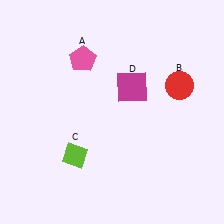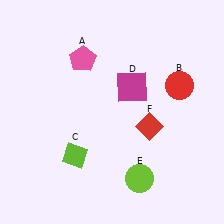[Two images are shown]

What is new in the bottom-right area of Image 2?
A red diamond (F) was added in the bottom-right area of Image 2.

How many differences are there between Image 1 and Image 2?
There are 2 differences between the two images.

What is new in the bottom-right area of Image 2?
A lime circle (E) was added in the bottom-right area of Image 2.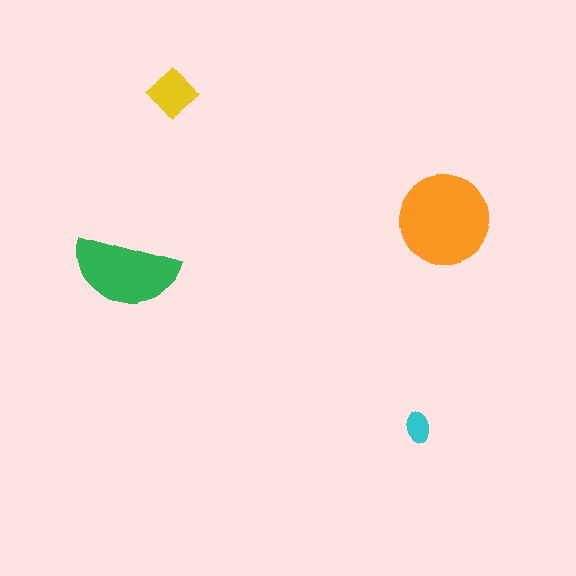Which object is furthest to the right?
The orange circle is rightmost.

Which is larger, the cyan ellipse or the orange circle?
The orange circle.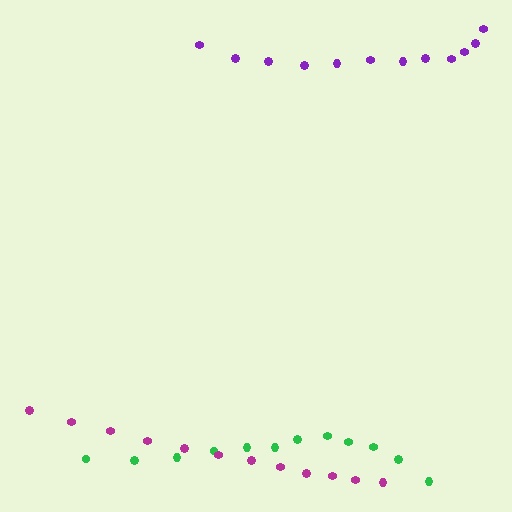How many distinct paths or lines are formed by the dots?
There are 3 distinct paths.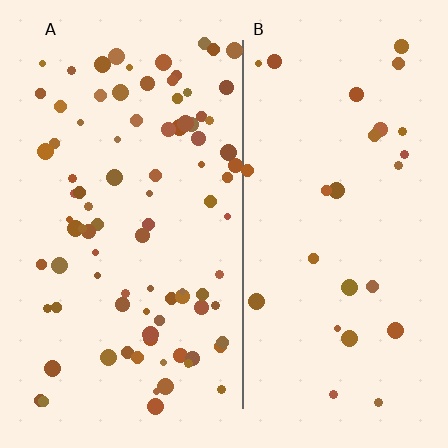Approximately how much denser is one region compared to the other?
Approximately 3.2× — region A over region B.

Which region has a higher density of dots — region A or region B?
A (the left).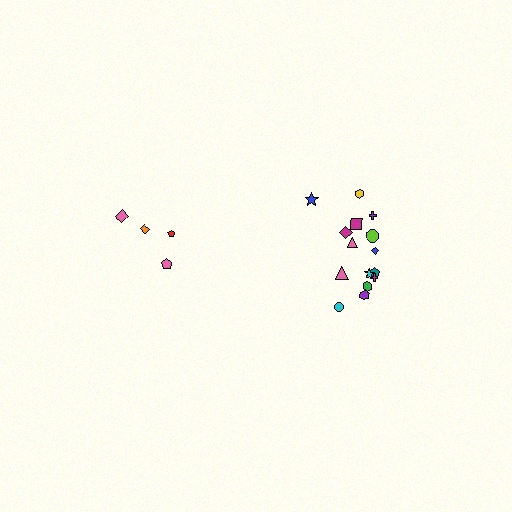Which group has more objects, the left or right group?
The right group.